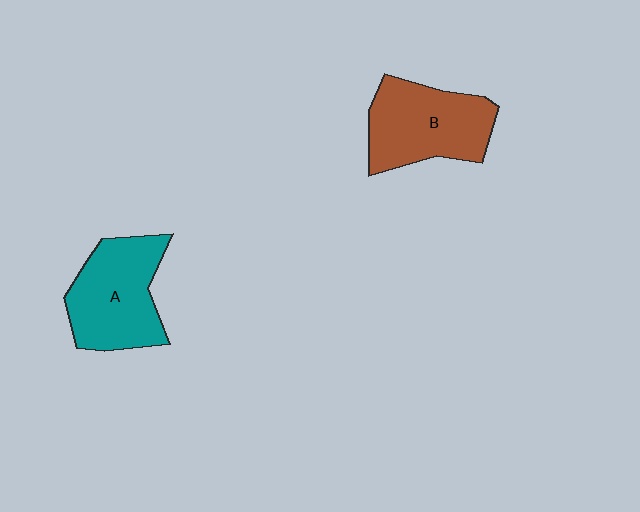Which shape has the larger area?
Shape A (teal).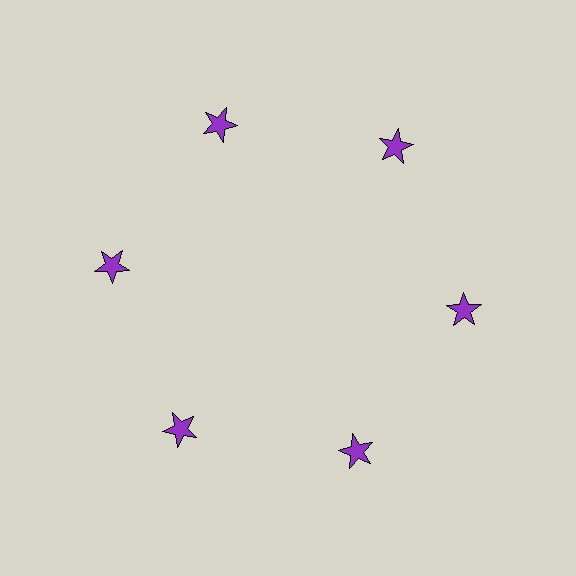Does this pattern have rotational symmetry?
Yes, this pattern has 6-fold rotational symmetry. It looks the same after rotating 60 degrees around the center.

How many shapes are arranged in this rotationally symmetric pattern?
There are 6 shapes, arranged in 6 groups of 1.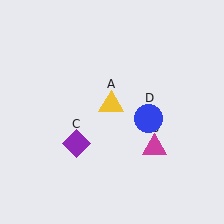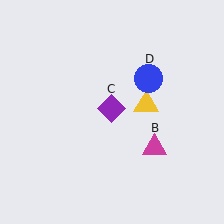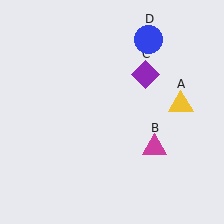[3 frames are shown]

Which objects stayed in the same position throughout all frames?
Magenta triangle (object B) remained stationary.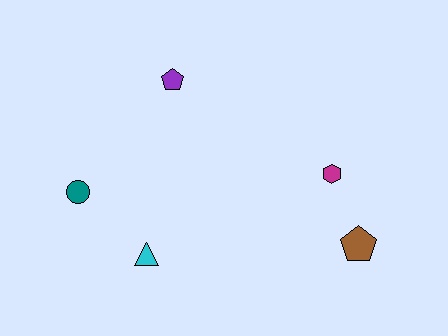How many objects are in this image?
There are 5 objects.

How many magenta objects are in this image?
There is 1 magenta object.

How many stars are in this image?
There are no stars.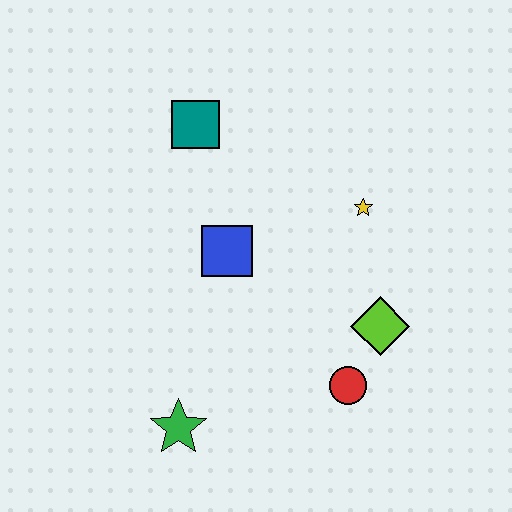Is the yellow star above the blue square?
Yes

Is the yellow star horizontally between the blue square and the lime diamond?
Yes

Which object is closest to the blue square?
The teal square is closest to the blue square.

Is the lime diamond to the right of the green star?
Yes